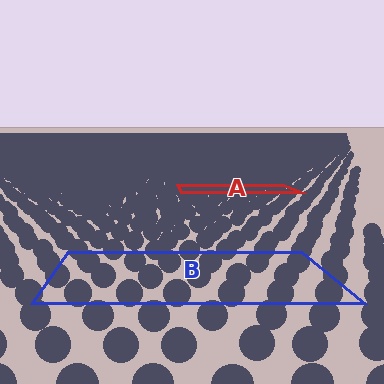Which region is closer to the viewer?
Region B is closer. The texture elements there are larger and more spread out.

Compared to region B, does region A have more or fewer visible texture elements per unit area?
Region A has more texture elements per unit area — they are packed more densely because it is farther away.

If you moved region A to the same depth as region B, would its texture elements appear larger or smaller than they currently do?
They would appear larger. At a closer depth, the same texture elements are projected at a bigger on-screen size.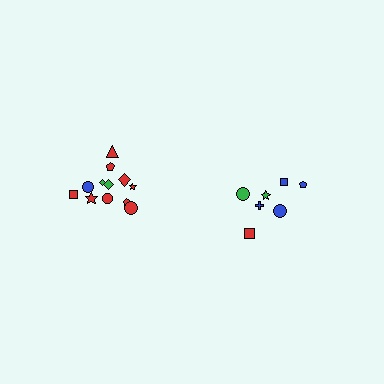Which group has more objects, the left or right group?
The left group.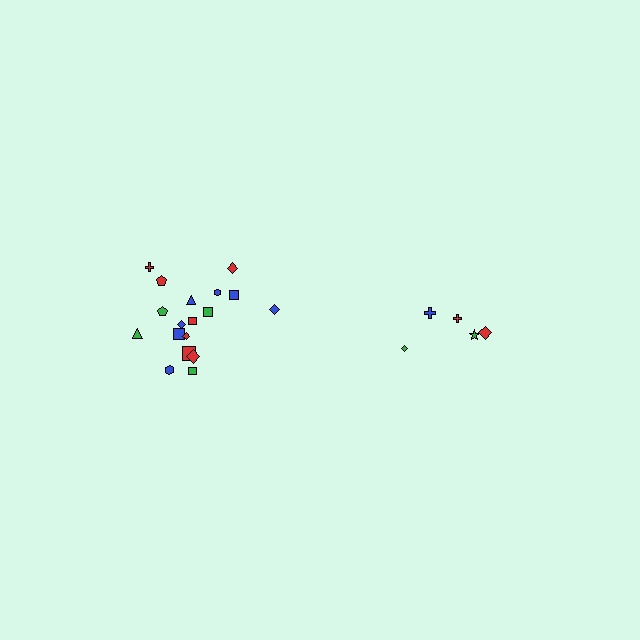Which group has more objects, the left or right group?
The left group.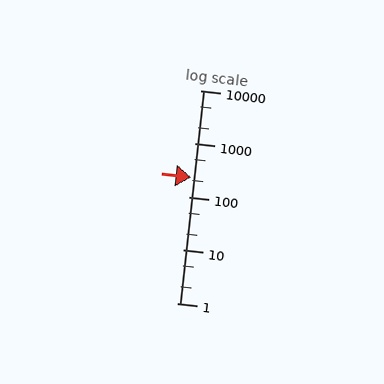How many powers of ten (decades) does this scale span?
The scale spans 4 decades, from 1 to 10000.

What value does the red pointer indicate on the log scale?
The pointer indicates approximately 230.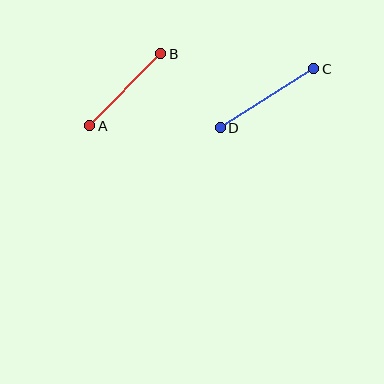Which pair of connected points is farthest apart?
Points C and D are farthest apart.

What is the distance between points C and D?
The distance is approximately 111 pixels.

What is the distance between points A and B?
The distance is approximately 101 pixels.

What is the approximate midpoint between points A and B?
The midpoint is at approximately (125, 90) pixels.